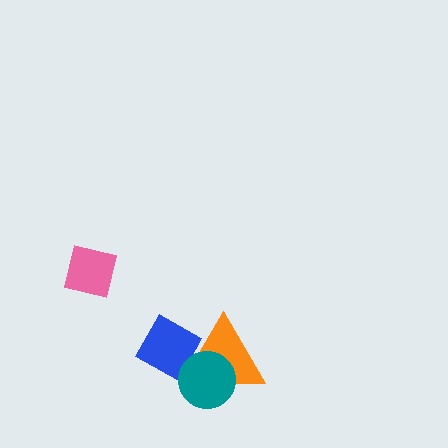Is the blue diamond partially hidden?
Yes, it is partially covered by another shape.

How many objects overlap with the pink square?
0 objects overlap with the pink square.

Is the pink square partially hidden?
No, no other shape covers it.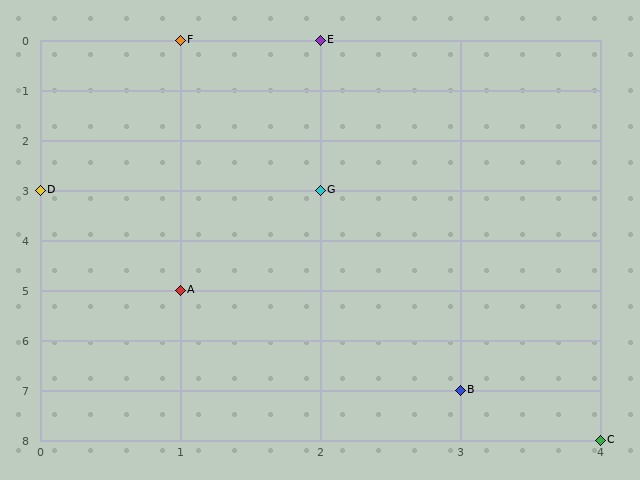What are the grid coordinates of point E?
Point E is at grid coordinates (2, 0).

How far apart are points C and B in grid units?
Points C and B are 1 column and 1 row apart (about 1.4 grid units diagonally).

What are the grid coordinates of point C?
Point C is at grid coordinates (4, 8).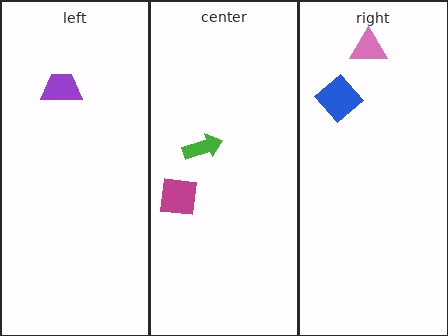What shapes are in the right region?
The blue diamond, the pink triangle.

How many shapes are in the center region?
2.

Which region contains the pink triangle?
The right region.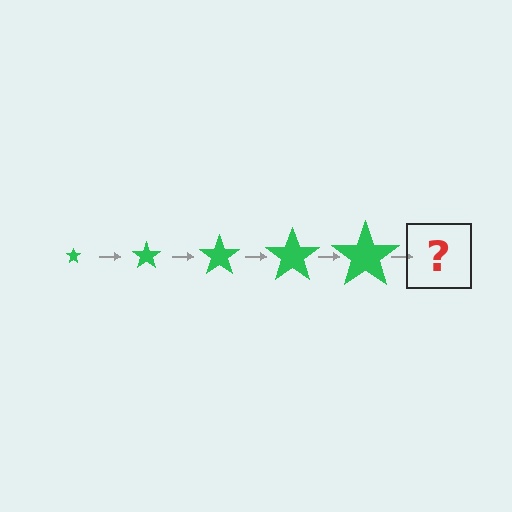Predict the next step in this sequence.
The next step is a green star, larger than the previous one.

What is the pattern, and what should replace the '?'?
The pattern is that the star gets progressively larger each step. The '?' should be a green star, larger than the previous one.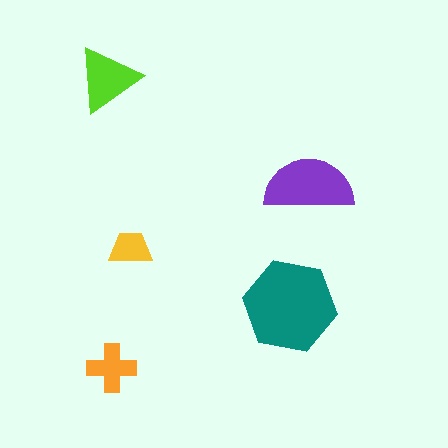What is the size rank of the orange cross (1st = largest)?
4th.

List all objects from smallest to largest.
The yellow trapezoid, the orange cross, the lime triangle, the purple semicircle, the teal hexagon.